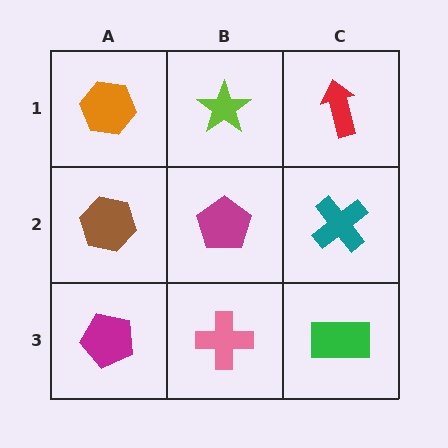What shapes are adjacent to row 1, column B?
A magenta pentagon (row 2, column B), an orange hexagon (row 1, column A), a red arrow (row 1, column C).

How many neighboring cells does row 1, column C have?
2.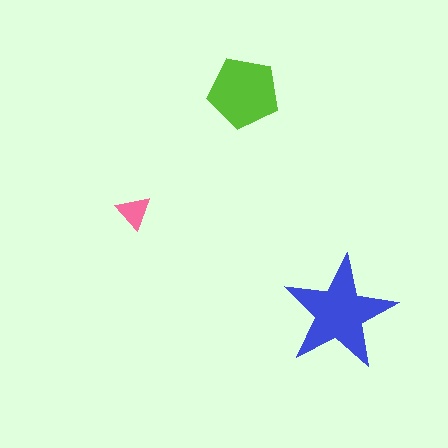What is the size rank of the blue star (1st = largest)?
1st.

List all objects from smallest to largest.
The pink triangle, the lime pentagon, the blue star.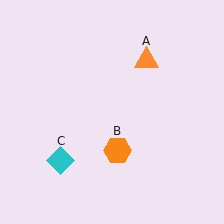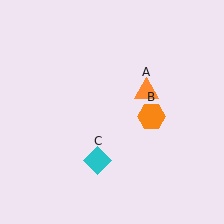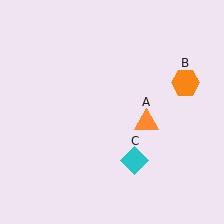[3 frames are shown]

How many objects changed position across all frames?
3 objects changed position: orange triangle (object A), orange hexagon (object B), cyan diamond (object C).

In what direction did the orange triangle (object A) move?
The orange triangle (object A) moved down.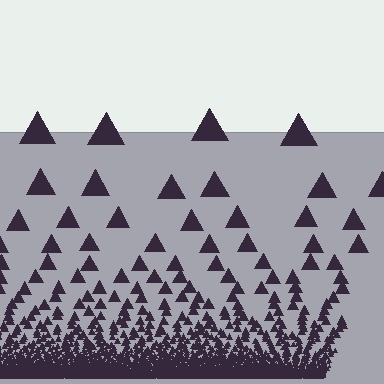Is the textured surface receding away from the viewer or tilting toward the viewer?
The surface appears to tilt toward the viewer. Texture elements get larger and sparser toward the top.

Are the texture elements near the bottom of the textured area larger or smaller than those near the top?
Smaller. The gradient is inverted — elements near the bottom are smaller and denser.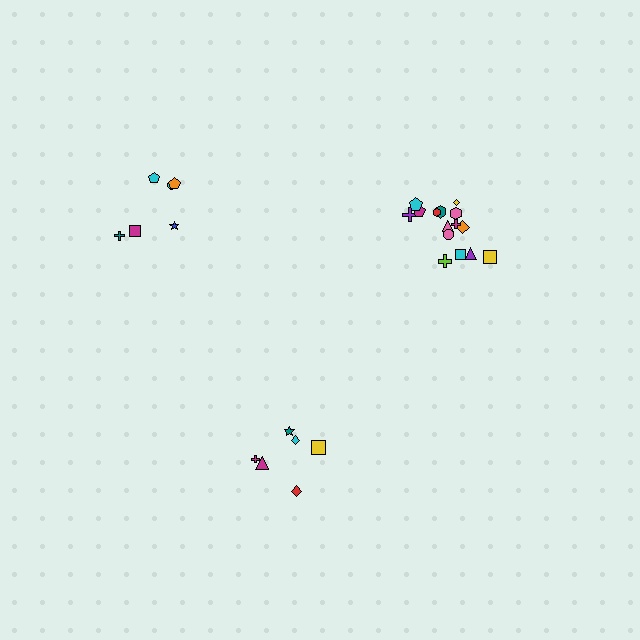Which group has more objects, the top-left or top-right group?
The top-right group.